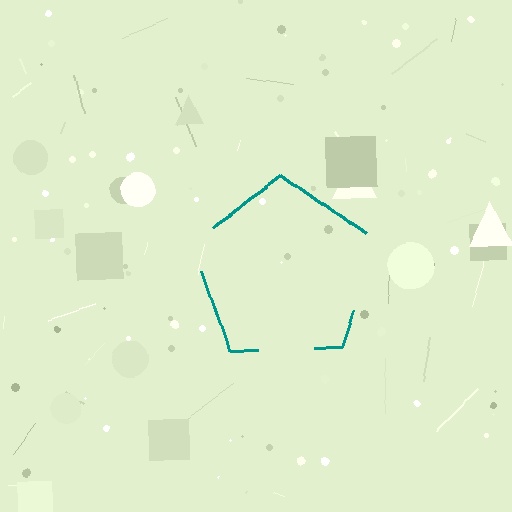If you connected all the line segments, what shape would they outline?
They would outline a pentagon.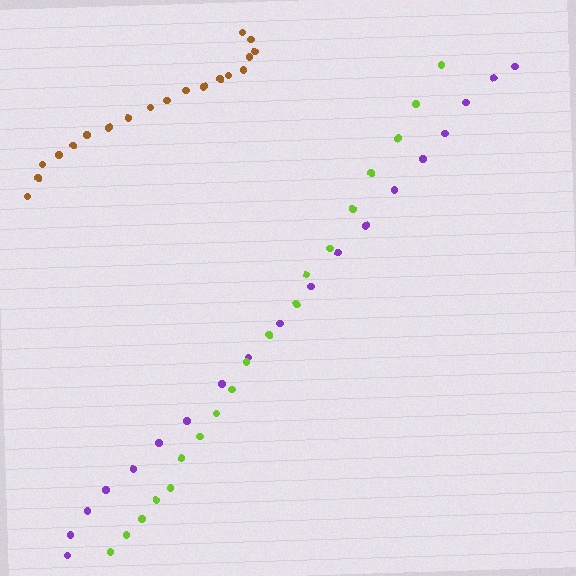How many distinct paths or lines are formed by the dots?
There are 3 distinct paths.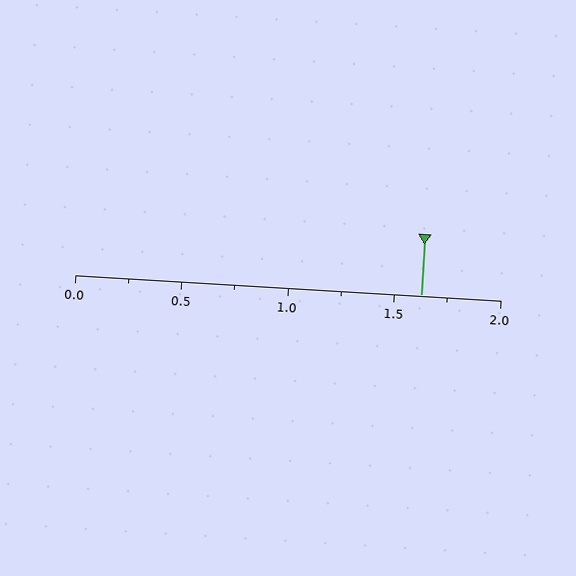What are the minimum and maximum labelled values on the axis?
The axis runs from 0.0 to 2.0.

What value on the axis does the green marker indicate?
The marker indicates approximately 1.62.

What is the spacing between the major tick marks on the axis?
The major ticks are spaced 0.5 apart.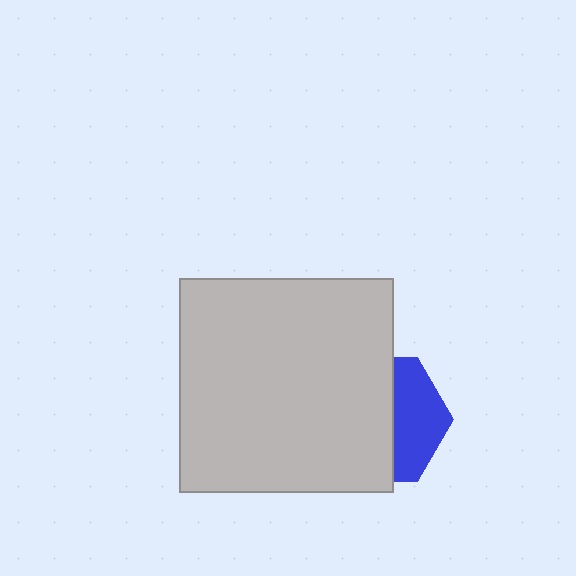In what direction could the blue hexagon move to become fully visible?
The blue hexagon could move right. That would shift it out from behind the light gray square entirely.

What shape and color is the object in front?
The object in front is a light gray square.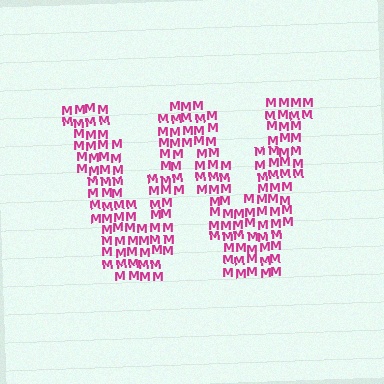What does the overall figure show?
The overall figure shows the letter W.